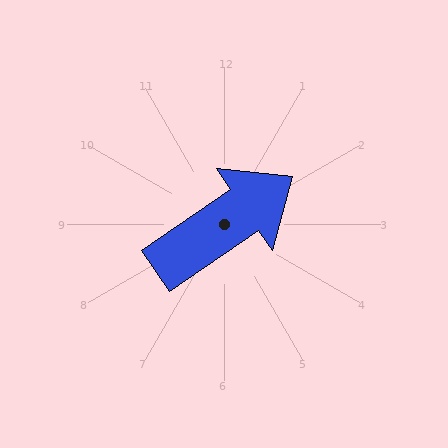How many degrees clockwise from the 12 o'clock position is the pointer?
Approximately 55 degrees.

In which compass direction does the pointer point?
Northeast.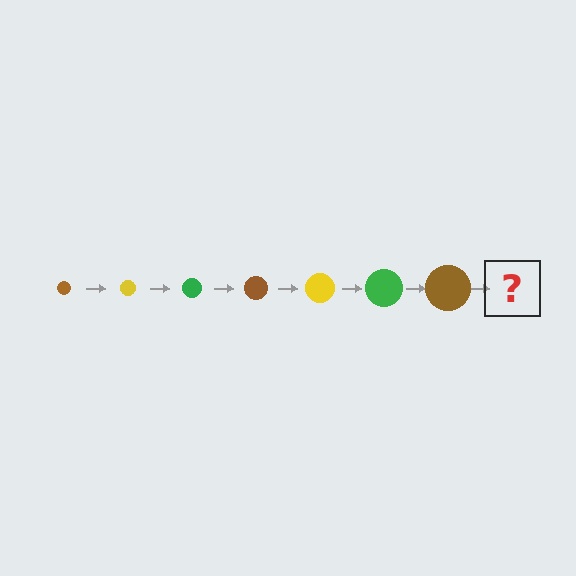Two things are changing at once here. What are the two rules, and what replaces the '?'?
The two rules are that the circle grows larger each step and the color cycles through brown, yellow, and green. The '?' should be a yellow circle, larger than the previous one.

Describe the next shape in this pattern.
It should be a yellow circle, larger than the previous one.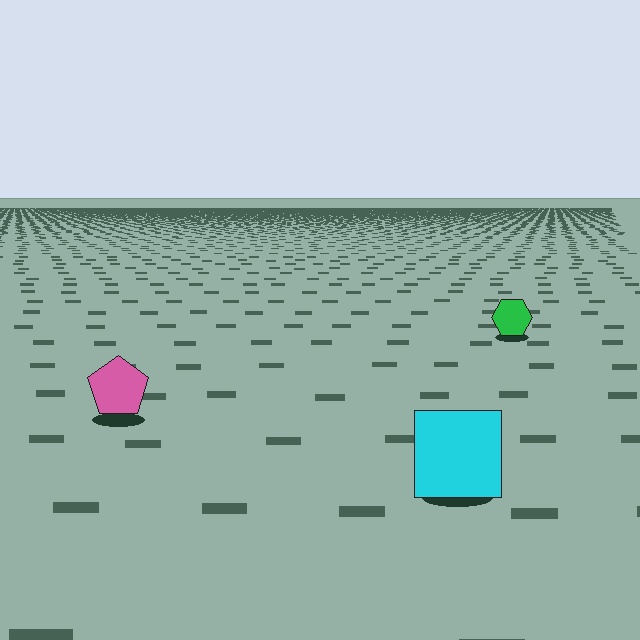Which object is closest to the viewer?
The cyan square is closest. The texture marks near it are larger and more spread out.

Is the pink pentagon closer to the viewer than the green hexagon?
Yes. The pink pentagon is closer — you can tell from the texture gradient: the ground texture is coarser near it.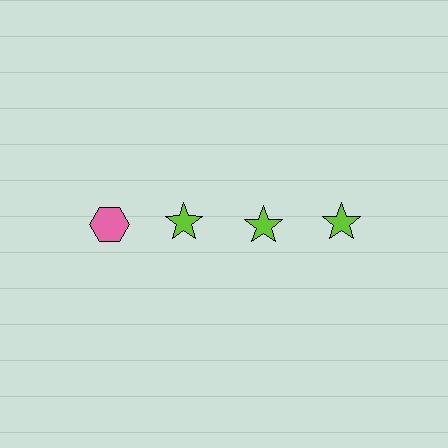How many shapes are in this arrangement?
There are 4 shapes arranged in a grid pattern.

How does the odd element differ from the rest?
It differs in both color (pink instead of lime) and shape (hexagon instead of star).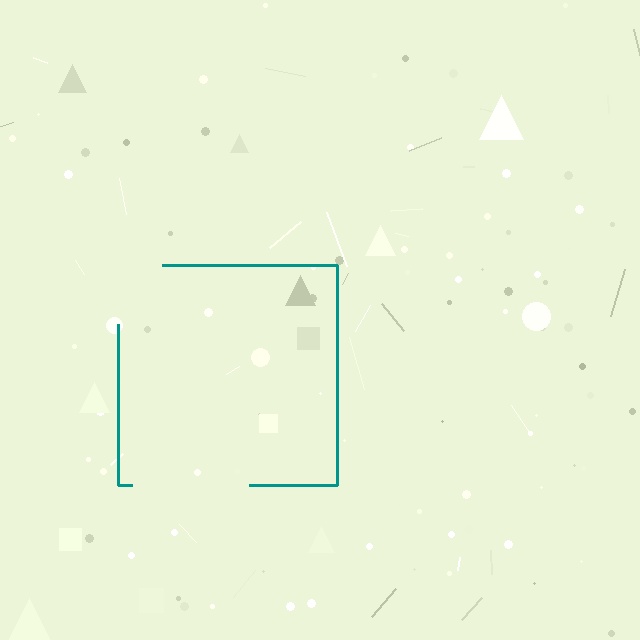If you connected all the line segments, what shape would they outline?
They would outline a square.